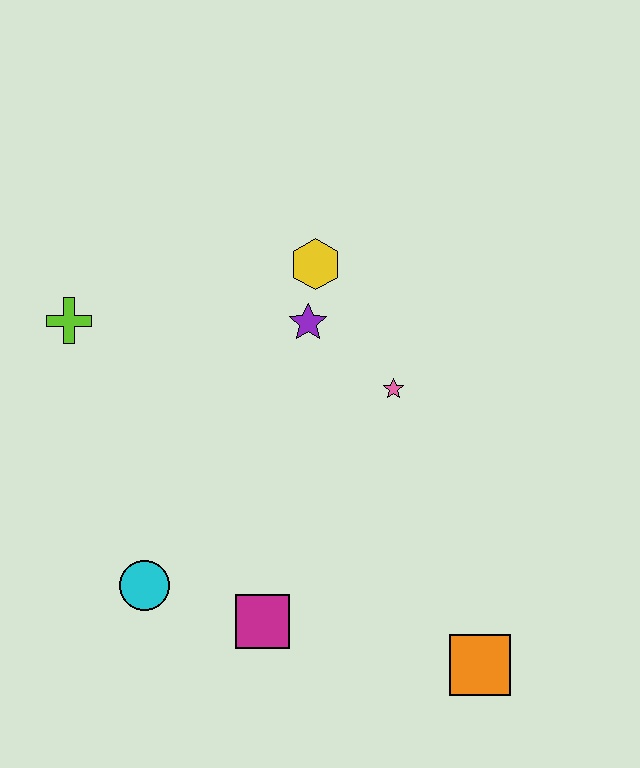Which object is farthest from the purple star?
The orange square is farthest from the purple star.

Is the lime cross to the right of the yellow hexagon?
No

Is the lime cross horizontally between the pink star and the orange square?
No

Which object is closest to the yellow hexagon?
The purple star is closest to the yellow hexagon.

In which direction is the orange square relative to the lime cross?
The orange square is to the right of the lime cross.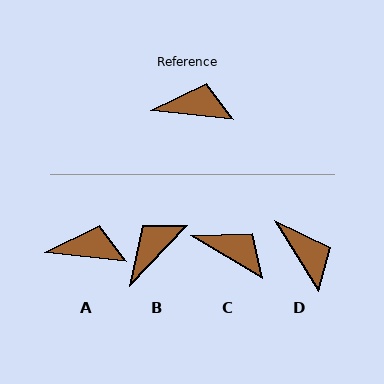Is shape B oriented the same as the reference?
No, it is off by about 53 degrees.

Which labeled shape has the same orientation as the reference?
A.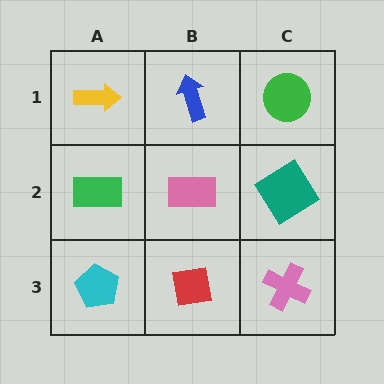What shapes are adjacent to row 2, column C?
A green circle (row 1, column C), a pink cross (row 3, column C), a pink rectangle (row 2, column B).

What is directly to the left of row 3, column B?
A cyan pentagon.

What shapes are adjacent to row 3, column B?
A pink rectangle (row 2, column B), a cyan pentagon (row 3, column A), a pink cross (row 3, column C).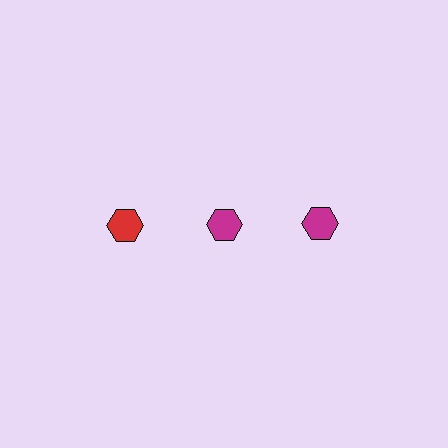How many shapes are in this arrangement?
There are 3 shapes arranged in a grid pattern.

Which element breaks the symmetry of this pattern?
The red hexagon in the top row, leftmost column breaks the symmetry. All other shapes are magenta hexagons.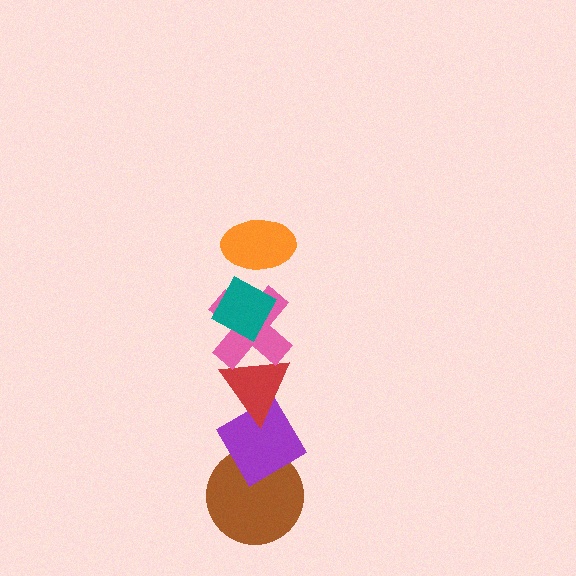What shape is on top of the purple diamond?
The red triangle is on top of the purple diamond.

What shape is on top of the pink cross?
The teal diamond is on top of the pink cross.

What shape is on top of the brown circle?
The purple diamond is on top of the brown circle.